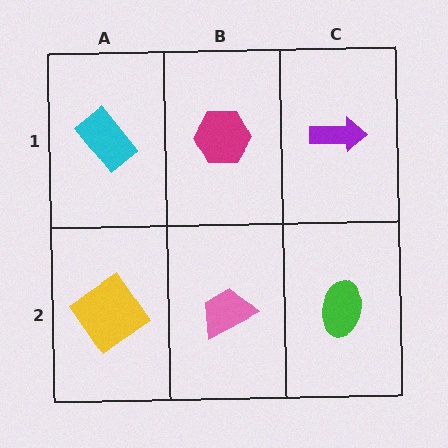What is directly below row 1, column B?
A pink trapezoid.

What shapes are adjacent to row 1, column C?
A green ellipse (row 2, column C), a magenta hexagon (row 1, column B).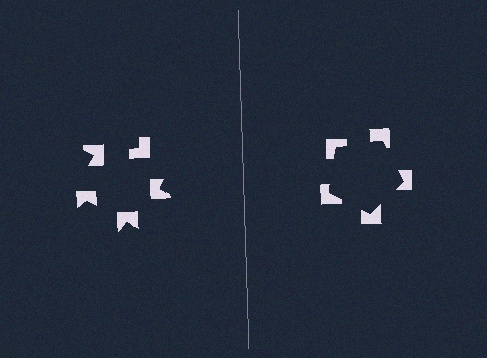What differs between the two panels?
The notched squares are positioned identically on both sides; only the wedge orientations differ. On the right they align to a pentagon; on the left they are misaligned.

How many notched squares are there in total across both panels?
10 — 5 on each side.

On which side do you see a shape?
An illusory pentagon appears on the right side. On the left side the wedge cuts are rotated, so no coherent shape forms.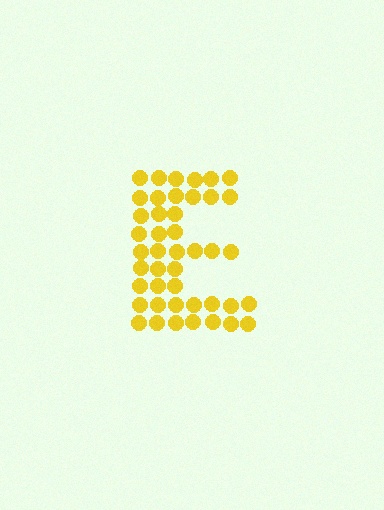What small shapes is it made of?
It is made of small circles.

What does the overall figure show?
The overall figure shows the letter E.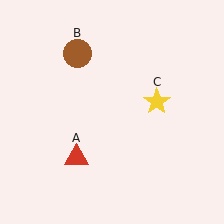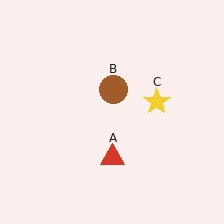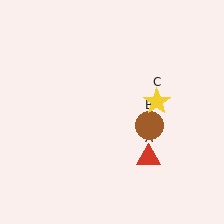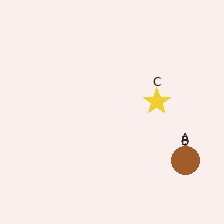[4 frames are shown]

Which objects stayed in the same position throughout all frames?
Yellow star (object C) remained stationary.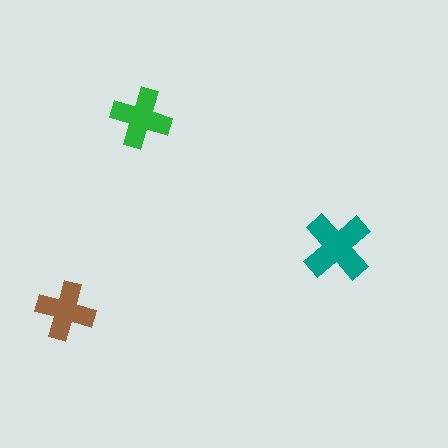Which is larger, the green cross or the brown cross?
The green one.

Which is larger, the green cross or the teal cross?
The teal one.